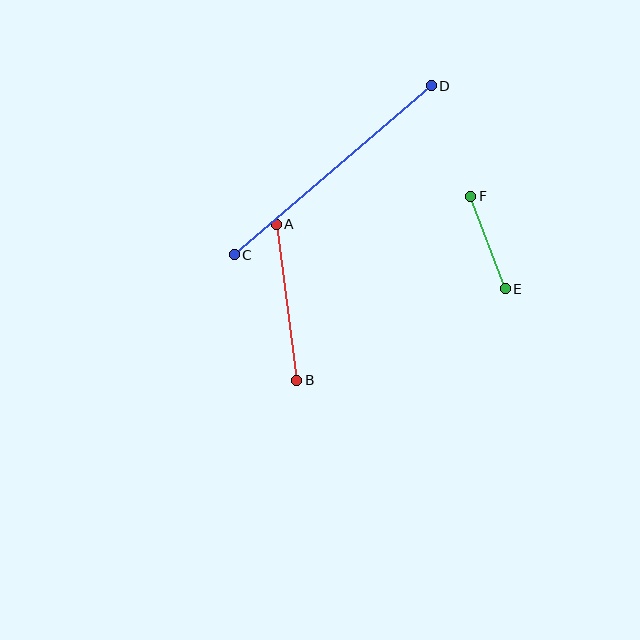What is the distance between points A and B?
The distance is approximately 157 pixels.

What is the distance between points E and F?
The distance is approximately 99 pixels.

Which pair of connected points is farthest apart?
Points C and D are farthest apart.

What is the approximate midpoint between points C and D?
The midpoint is at approximately (333, 170) pixels.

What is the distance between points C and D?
The distance is approximately 260 pixels.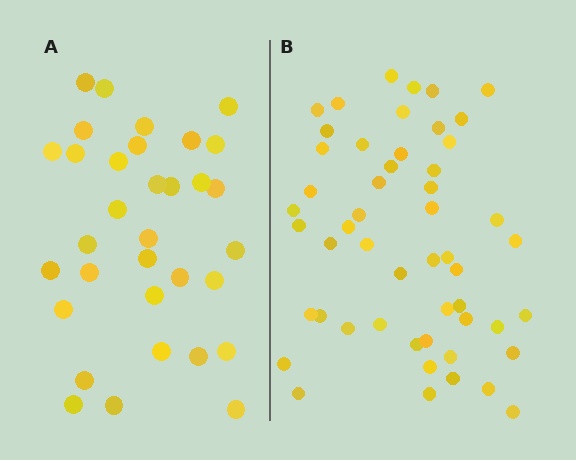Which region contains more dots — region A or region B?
Region B (the right region) has more dots.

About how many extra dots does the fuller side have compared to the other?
Region B has approximately 20 more dots than region A.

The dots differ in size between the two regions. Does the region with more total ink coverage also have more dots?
No. Region A has more total ink coverage because its dots are larger, but region B actually contains more individual dots. Total area can be misleading — the number of items is what matters here.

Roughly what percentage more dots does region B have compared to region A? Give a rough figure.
About 60% more.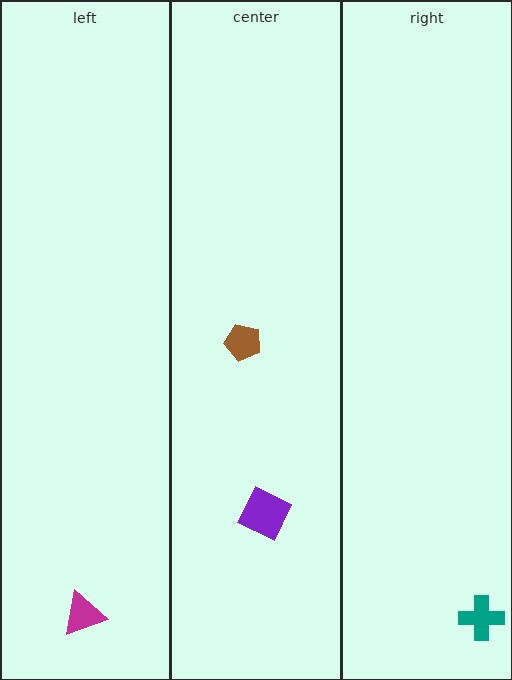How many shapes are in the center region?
2.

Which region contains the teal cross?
The right region.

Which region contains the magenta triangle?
The left region.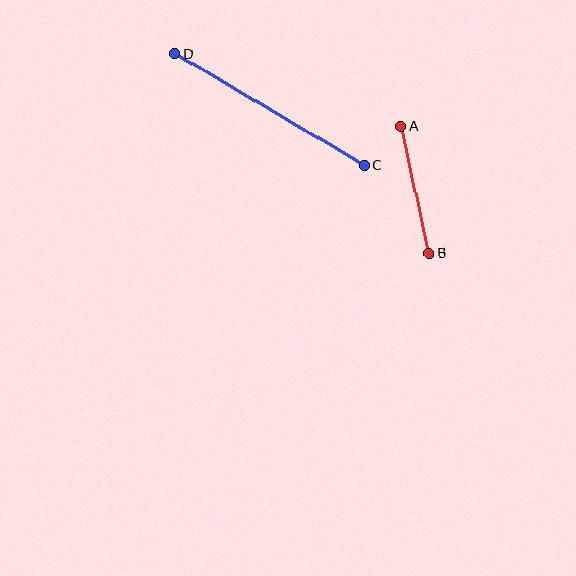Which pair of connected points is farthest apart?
Points C and D are farthest apart.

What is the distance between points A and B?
The distance is approximately 130 pixels.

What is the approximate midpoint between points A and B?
The midpoint is at approximately (415, 190) pixels.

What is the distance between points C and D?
The distance is approximately 220 pixels.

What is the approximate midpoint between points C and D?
The midpoint is at approximately (270, 109) pixels.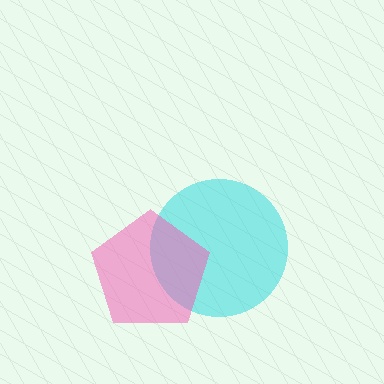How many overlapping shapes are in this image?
There are 2 overlapping shapes in the image.